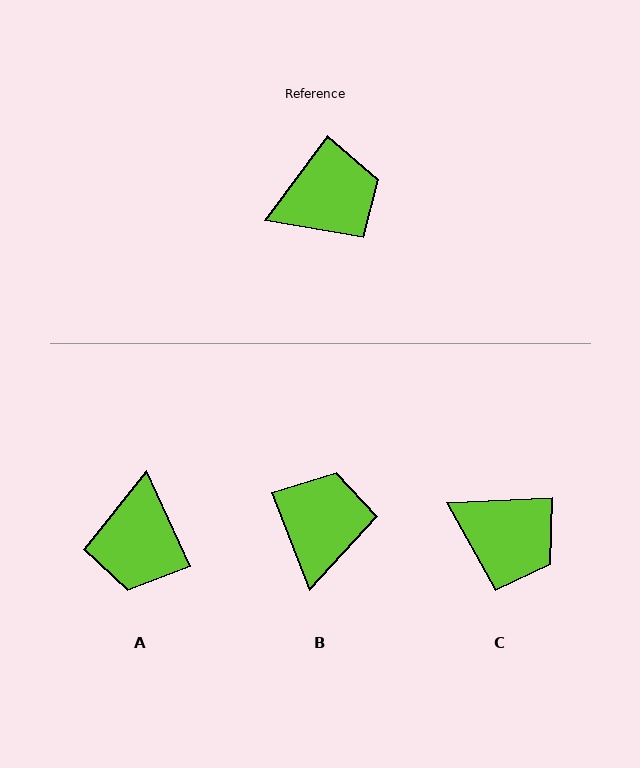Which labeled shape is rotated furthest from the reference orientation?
A, about 119 degrees away.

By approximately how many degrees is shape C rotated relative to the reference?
Approximately 51 degrees clockwise.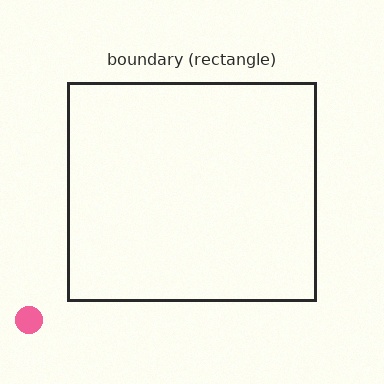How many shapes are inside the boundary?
0 inside, 1 outside.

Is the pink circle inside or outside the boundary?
Outside.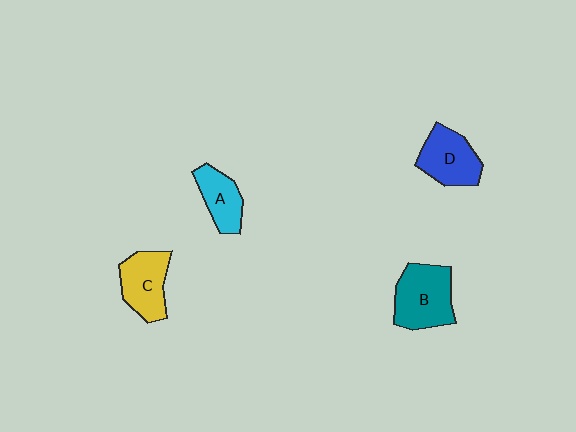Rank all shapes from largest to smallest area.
From largest to smallest: B (teal), D (blue), C (yellow), A (cyan).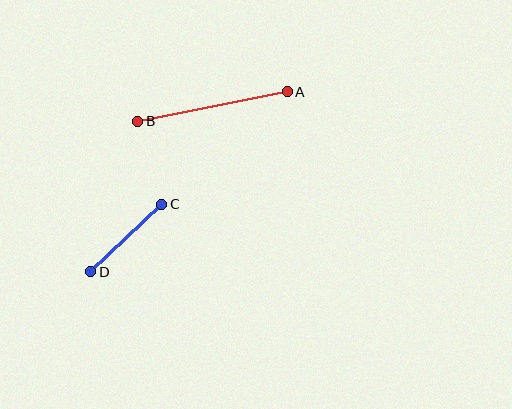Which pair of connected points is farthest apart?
Points A and B are farthest apart.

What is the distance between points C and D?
The distance is approximately 98 pixels.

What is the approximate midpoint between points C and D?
The midpoint is at approximately (126, 238) pixels.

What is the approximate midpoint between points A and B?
The midpoint is at approximately (212, 106) pixels.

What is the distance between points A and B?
The distance is approximately 153 pixels.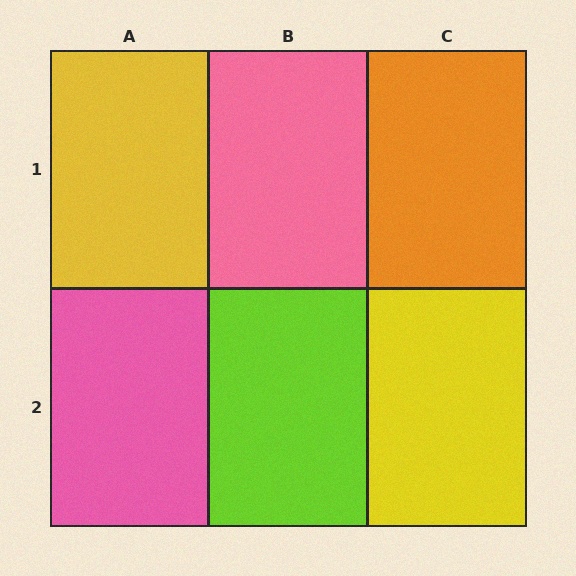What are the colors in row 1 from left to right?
Yellow, pink, orange.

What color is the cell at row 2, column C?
Yellow.